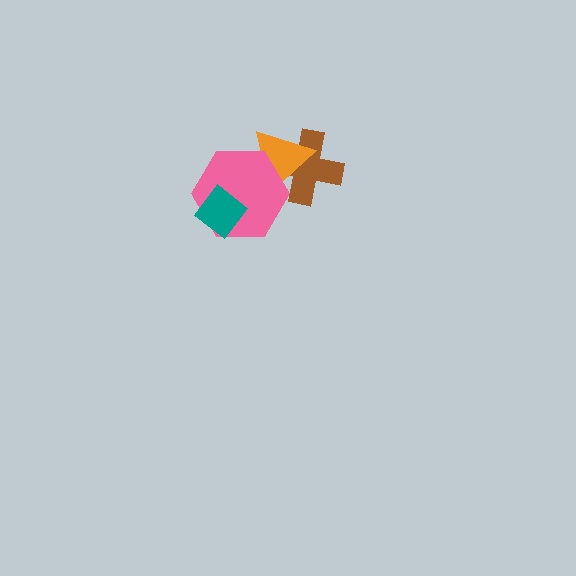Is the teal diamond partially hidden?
No, no other shape covers it.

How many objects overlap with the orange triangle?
2 objects overlap with the orange triangle.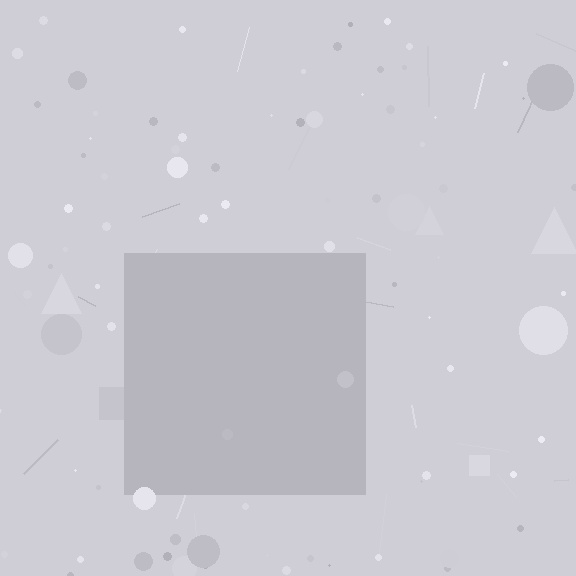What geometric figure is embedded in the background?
A square is embedded in the background.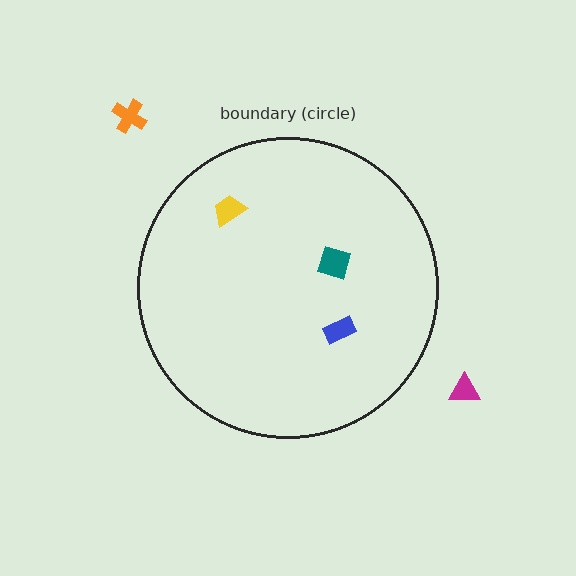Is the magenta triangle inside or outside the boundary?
Outside.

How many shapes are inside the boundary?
3 inside, 2 outside.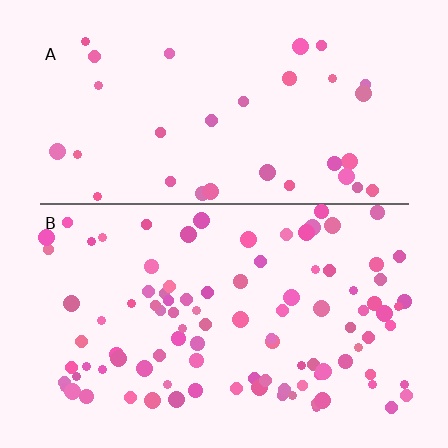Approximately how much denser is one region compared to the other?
Approximately 2.9× — region B over region A.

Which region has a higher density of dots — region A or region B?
B (the bottom).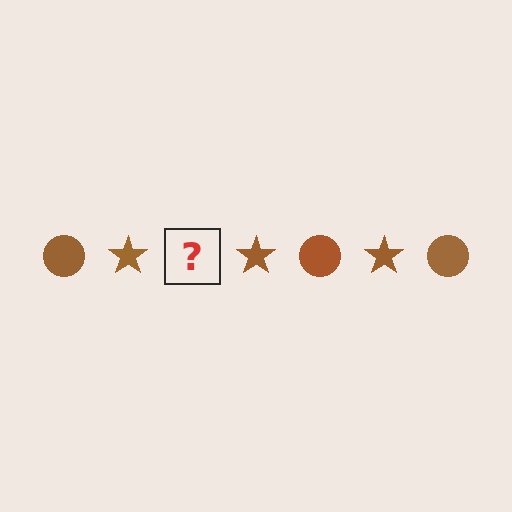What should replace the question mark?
The question mark should be replaced with a brown circle.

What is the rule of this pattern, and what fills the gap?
The rule is that the pattern cycles through circle, star shapes in brown. The gap should be filled with a brown circle.